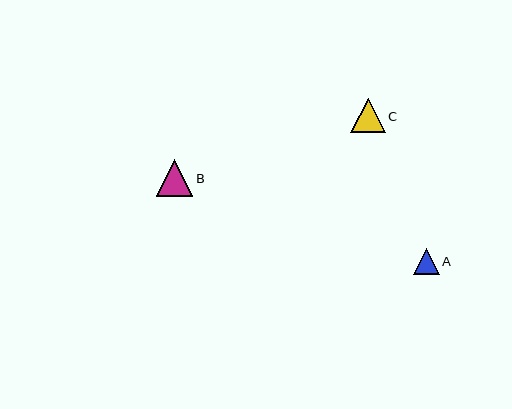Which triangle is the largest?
Triangle B is the largest with a size of approximately 36 pixels.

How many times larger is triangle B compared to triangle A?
Triangle B is approximately 1.4 times the size of triangle A.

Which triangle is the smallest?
Triangle A is the smallest with a size of approximately 26 pixels.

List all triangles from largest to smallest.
From largest to smallest: B, C, A.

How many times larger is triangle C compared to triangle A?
Triangle C is approximately 1.3 times the size of triangle A.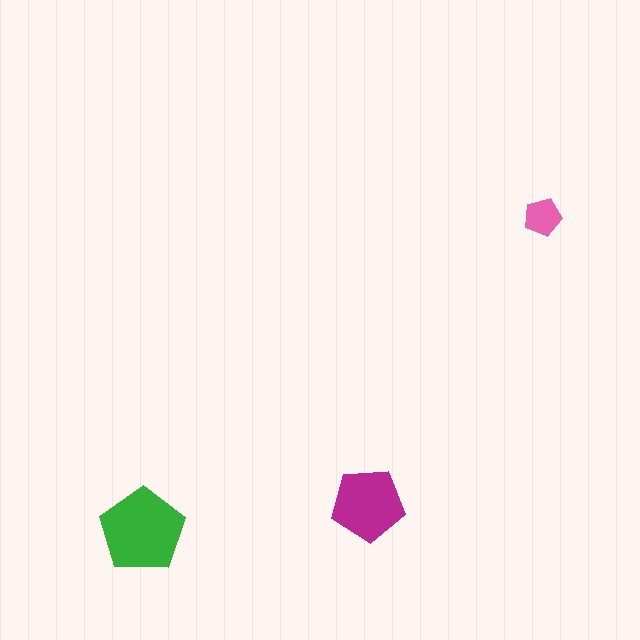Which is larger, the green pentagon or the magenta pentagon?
The green one.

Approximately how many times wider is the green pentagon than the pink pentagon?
About 2.5 times wider.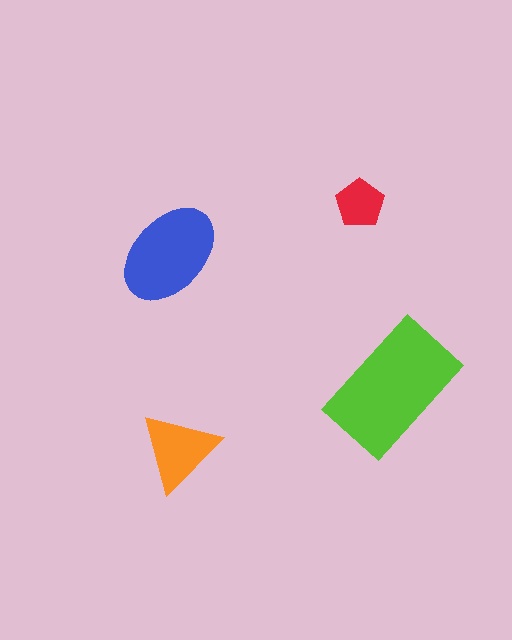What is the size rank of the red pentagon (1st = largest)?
4th.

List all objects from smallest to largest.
The red pentagon, the orange triangle, the blue ellipse, the lime rectangle.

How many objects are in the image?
There are 4 objects in the image.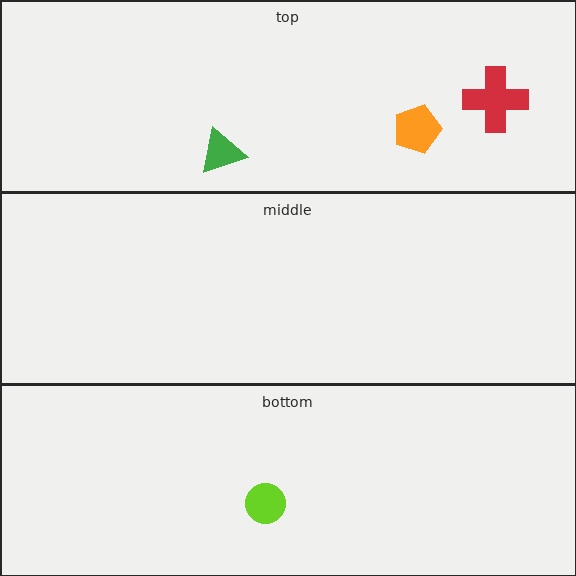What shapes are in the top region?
The green triangle, the red cross, the orange pentagon.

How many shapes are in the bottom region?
1.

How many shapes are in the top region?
3.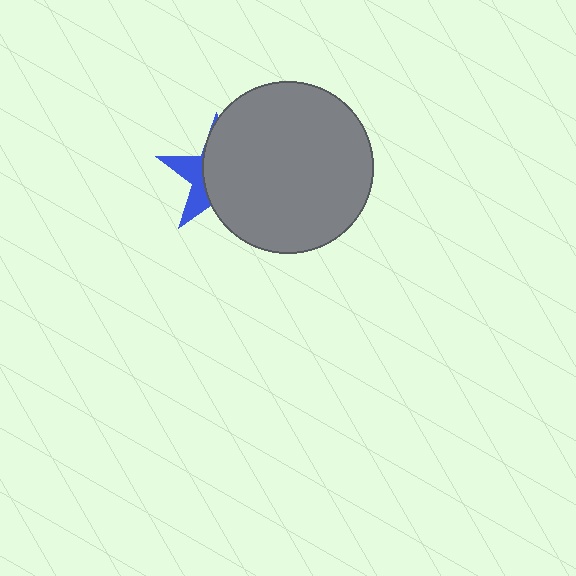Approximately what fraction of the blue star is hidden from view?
Roughly 68% of the blue star is hidden behind the gray circle.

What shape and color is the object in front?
The object in front is a gray circle.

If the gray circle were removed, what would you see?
You would see the complete blue star.